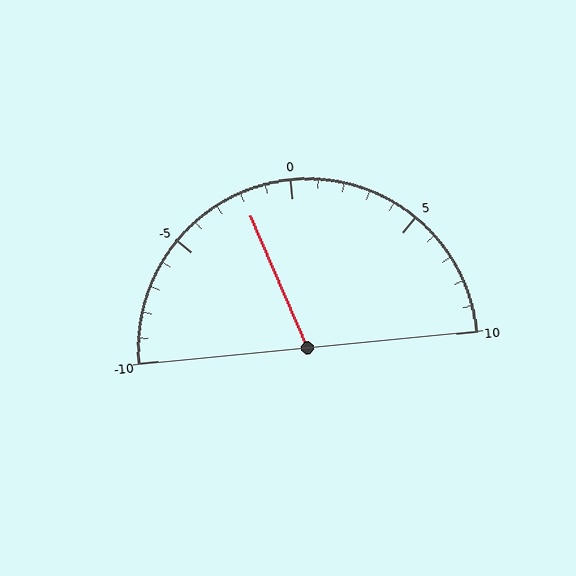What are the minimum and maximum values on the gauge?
The gauge ranges from -10 to 10.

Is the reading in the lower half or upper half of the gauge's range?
The reading is in the lower half of the range (-10 to 10).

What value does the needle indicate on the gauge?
The needle indicates approximately -2.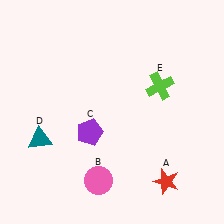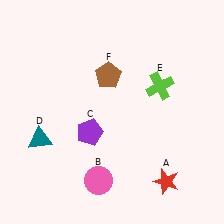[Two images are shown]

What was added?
A brown pentagon (F) was added in Image 2.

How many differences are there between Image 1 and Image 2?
There is 1 difference between the two images.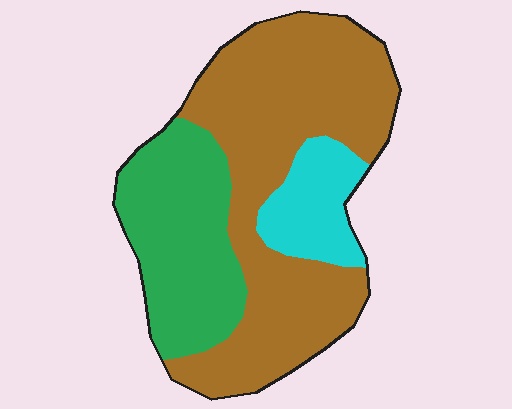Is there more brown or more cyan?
Brown.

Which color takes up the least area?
Cyan, at roughly 15%.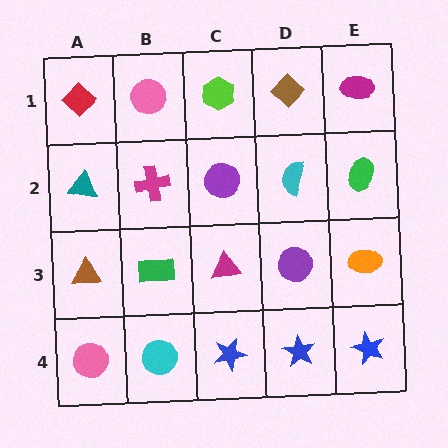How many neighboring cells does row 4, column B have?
3.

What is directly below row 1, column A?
A teal triangle.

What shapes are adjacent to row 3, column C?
A purple circle (row 2, column C), a blue star (row 4, column C), a green rectangle (row 3, column B), a purple circle (row 3, column D).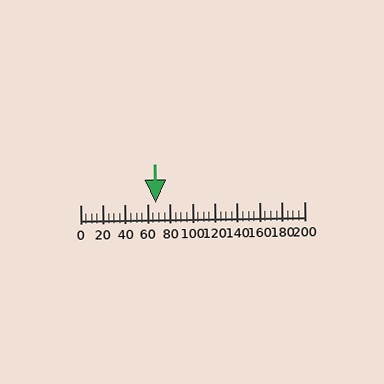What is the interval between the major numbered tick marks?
The major tick marks are spaced 20 units apart.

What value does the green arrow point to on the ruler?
The green arrow points to approximately 67.